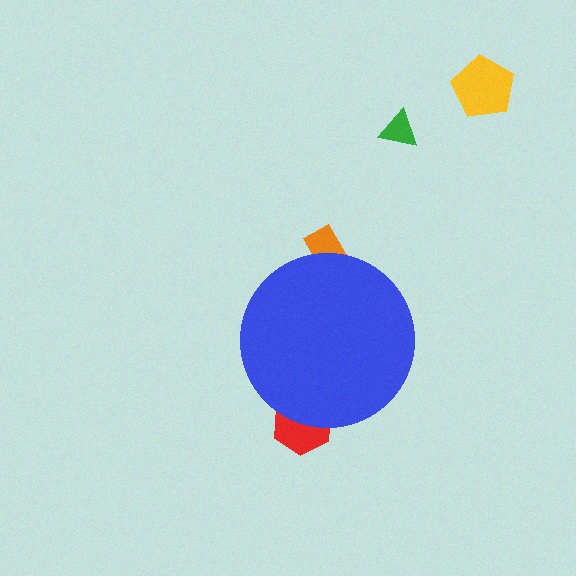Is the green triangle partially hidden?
No, the green triangle is fully visible.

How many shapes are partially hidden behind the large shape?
2 shapes are partially hidden.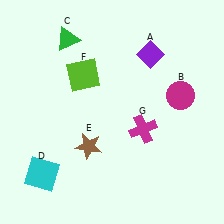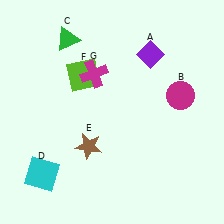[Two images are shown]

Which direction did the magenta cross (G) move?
The magenta cross (G) moved up.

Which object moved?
The magenta cross (G) moved up.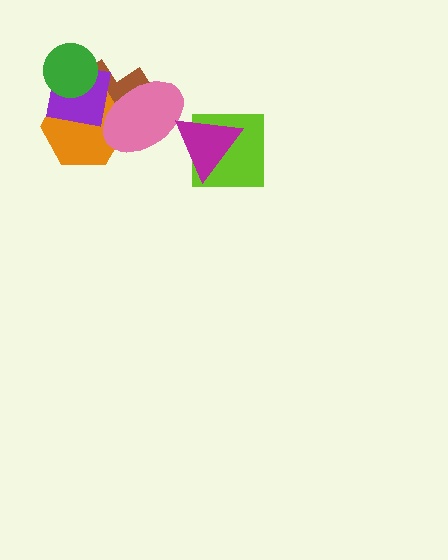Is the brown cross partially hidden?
Yes, it is partially covered by another shape.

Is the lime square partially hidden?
Yes, it is partially covered by another shape.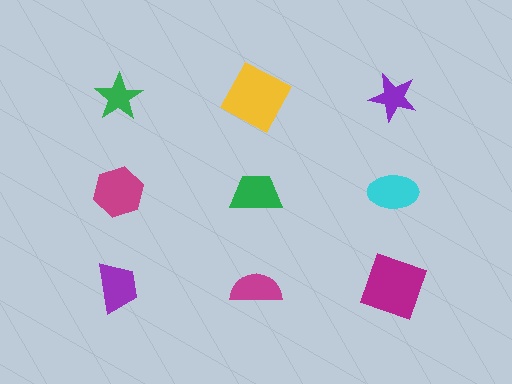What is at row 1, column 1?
A green star.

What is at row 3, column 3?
A magenta square.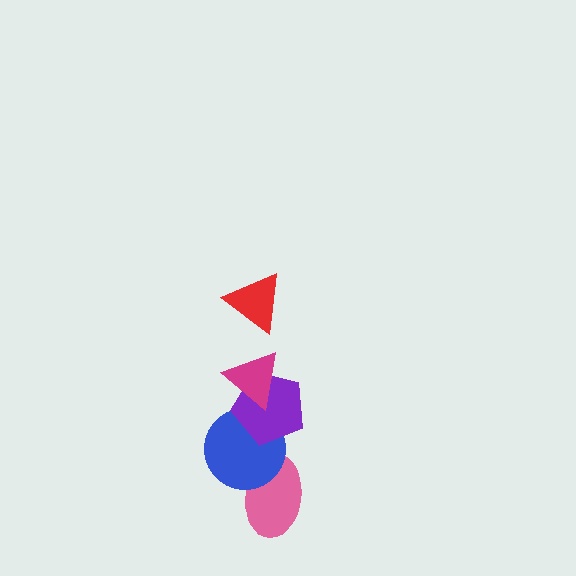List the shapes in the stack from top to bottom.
From top to bottom: the red triangle, the magenta triangle, the purple pentagon, the blue circle, the pink ellipse.